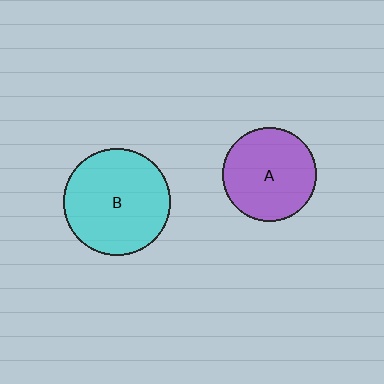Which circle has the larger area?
Circle B (cyan).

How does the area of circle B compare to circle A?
Approximately 1.3 times.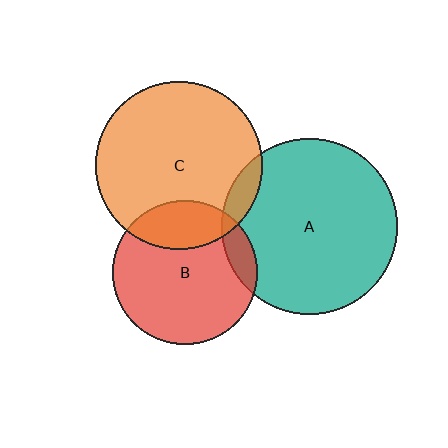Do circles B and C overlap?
Yes.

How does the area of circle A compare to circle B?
Approximately 1.5 times.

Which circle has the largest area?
Circle A (teal).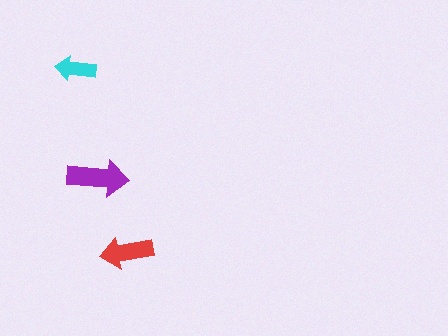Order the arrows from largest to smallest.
the purple one, the red one, the cyan one.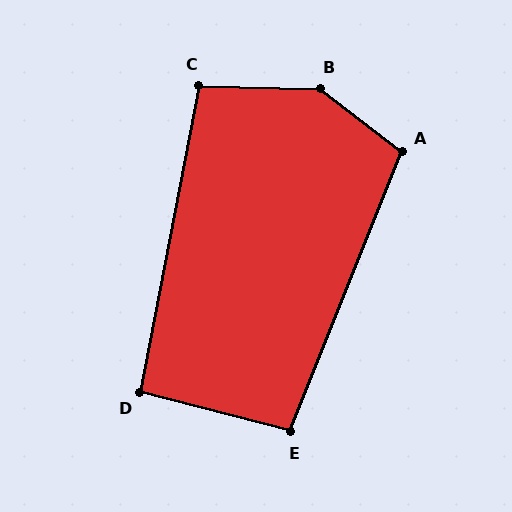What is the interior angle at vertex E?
Approximately 97 degrees (obtuse).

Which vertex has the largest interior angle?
B, at approximately 143 degrees.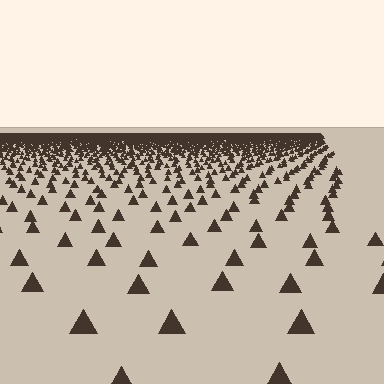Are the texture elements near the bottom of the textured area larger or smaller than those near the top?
Larger. Near the bottom, elements are closer to the viewer and appear at a bigger on-screen size.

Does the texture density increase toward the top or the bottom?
Density increases toward the top.